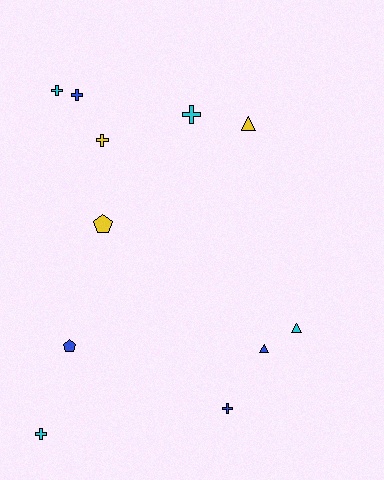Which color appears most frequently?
Cyan, with 4 objects.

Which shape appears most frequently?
Cross, with 6 objects.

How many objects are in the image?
There are 11 objects.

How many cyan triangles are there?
There is 1 cyan triangle.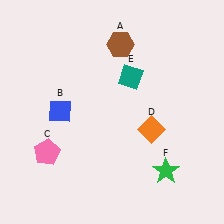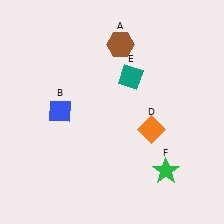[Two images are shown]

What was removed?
The pink pentagon (C) was removed in Image 2.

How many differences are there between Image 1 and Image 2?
There is 1 difference between the two images.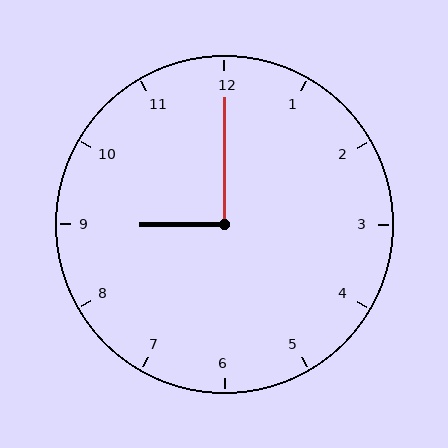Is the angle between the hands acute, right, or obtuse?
It is right.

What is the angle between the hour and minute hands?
Approximately 90 degrees.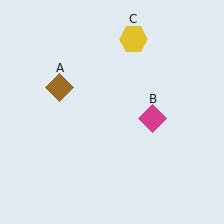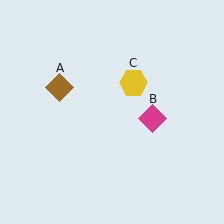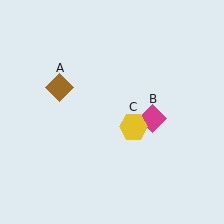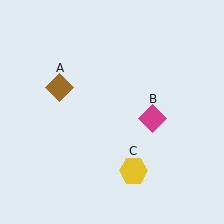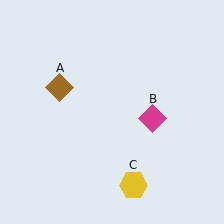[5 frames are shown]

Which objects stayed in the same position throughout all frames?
Brown diamond (object A) and magenta diamond (object B) remained stationary.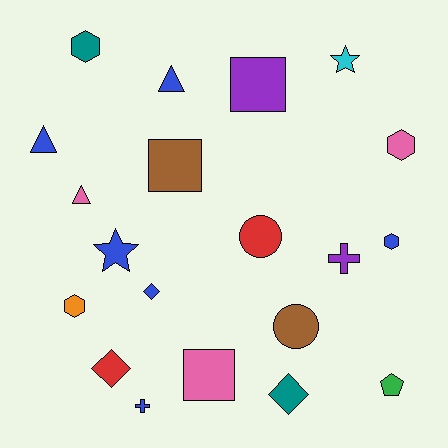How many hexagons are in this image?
There are 4 hexagons.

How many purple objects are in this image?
There are 2 purple objects.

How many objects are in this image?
There are 20 objects.